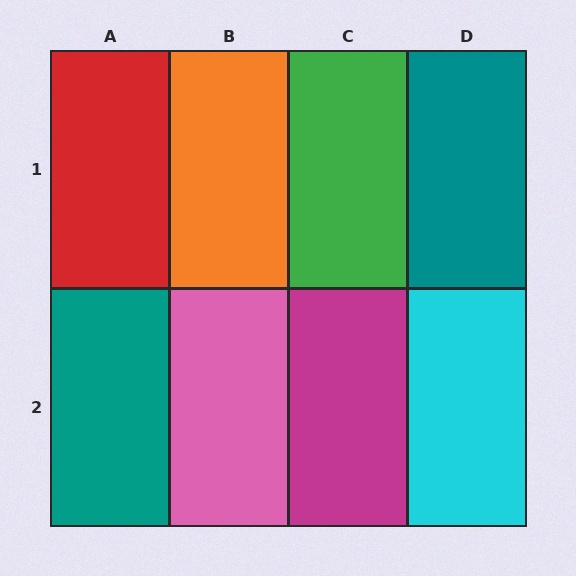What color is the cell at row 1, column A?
Red.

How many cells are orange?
1 cell is orange.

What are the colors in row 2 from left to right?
Teal, pink, magenta, cyan.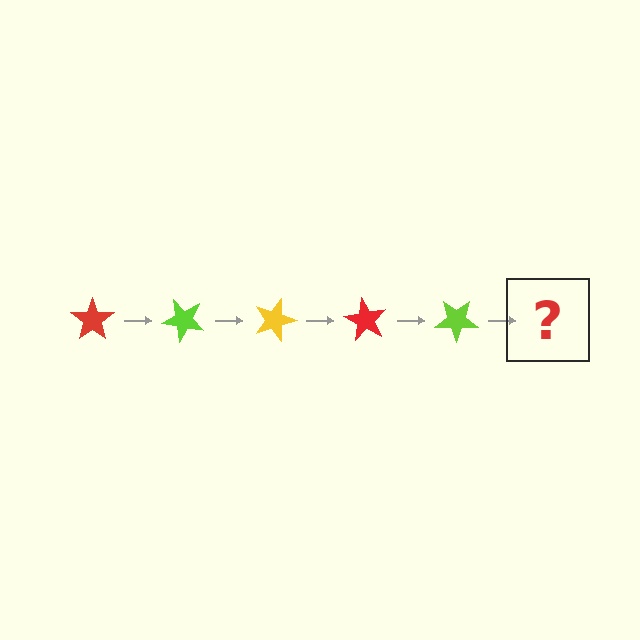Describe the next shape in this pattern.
It should be a yellow star, rotated 225 degrees from the start.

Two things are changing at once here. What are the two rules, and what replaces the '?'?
The two rules are that it rotates 45 degrees each step and the color cycles through red, lime, and yellow. The '?' should be a yellow star, rotated 225 degrees from the start.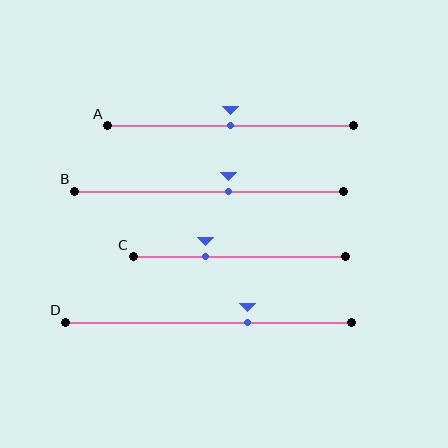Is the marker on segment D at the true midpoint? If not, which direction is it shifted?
No, the marker on segment D is shifted to the right by about 14% of the segment length.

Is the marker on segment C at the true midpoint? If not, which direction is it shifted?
No, the marker on segment C is shifted to the left by about 16% of the segment length.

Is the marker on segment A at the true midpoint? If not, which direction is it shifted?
Yes, the marker on segment A is at the true midpoint.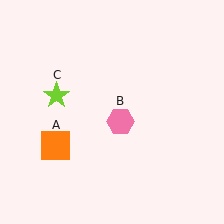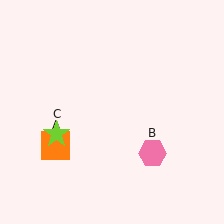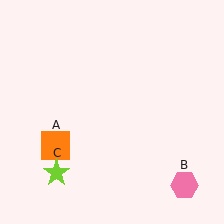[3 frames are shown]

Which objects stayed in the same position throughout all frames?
Orange square (object A) remained stationary.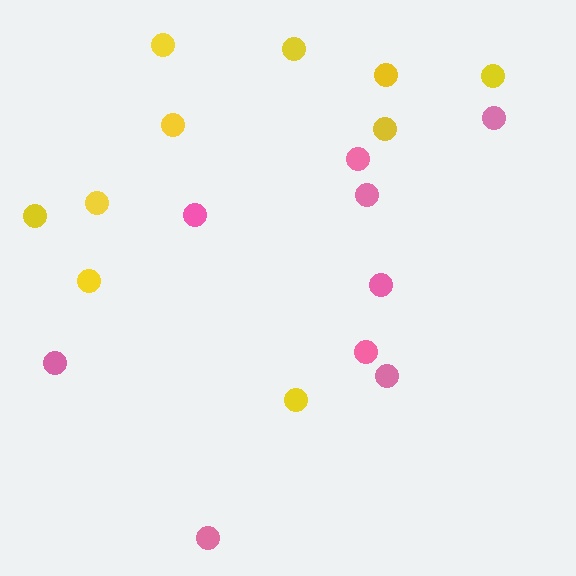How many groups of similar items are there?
There are 2 groups: one group of pink circles (9) and one group of yellow circles (10).